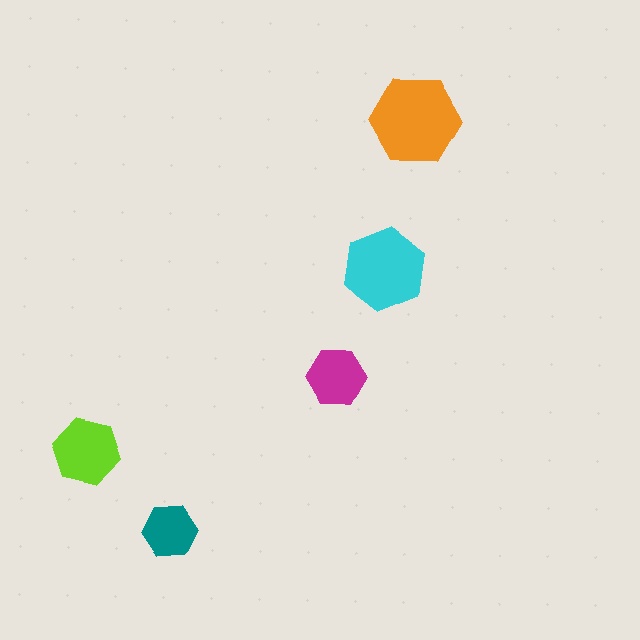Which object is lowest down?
The teal hexagon is bottommost.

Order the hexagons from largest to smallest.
the orange one, the cyan one, the lime one, the magenta one, the teal one.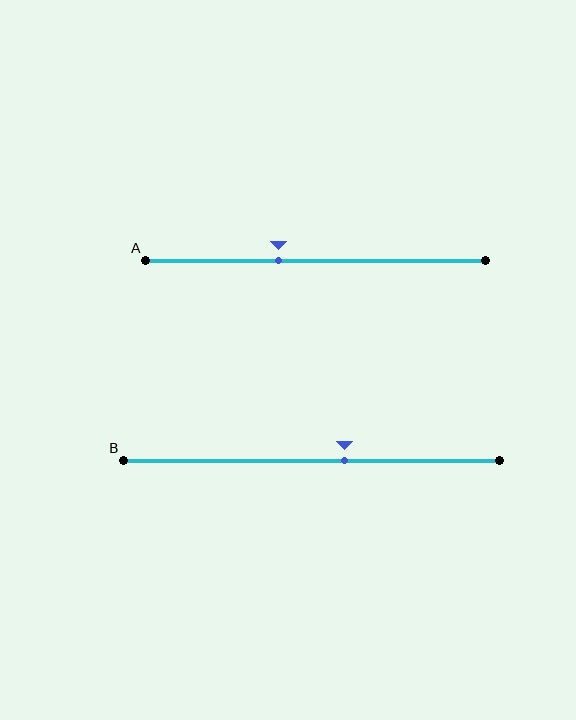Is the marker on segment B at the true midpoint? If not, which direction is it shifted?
No, the marker on segment B is shifted to the right by about 9% of the segment length.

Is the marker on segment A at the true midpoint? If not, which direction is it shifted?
No, the marker on segment A is shifted to the left by about 11% of the segment length.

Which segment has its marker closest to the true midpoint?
Segment B has its marker closest to the true midpoint.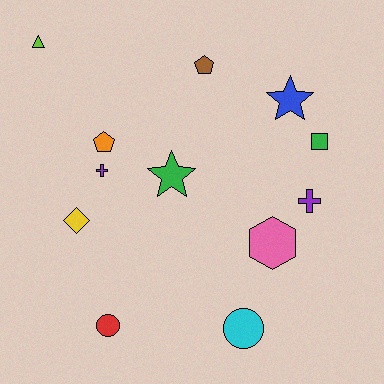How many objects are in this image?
There are 12 objects.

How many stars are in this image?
There are 2 stars.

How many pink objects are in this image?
There is 1 pink object.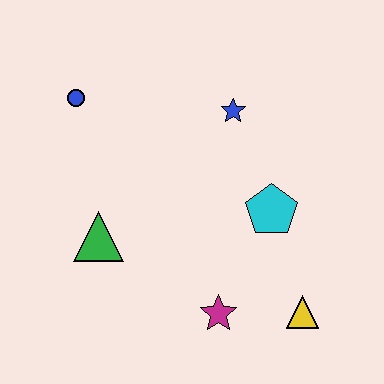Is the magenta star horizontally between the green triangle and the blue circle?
No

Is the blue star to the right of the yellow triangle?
No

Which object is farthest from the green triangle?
The yellow triangle is farthest from the green triangle.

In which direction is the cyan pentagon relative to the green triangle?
The cyan pentagon is to the right of the green triangle.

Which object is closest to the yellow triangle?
The magenta star is closest to the yellow triangle.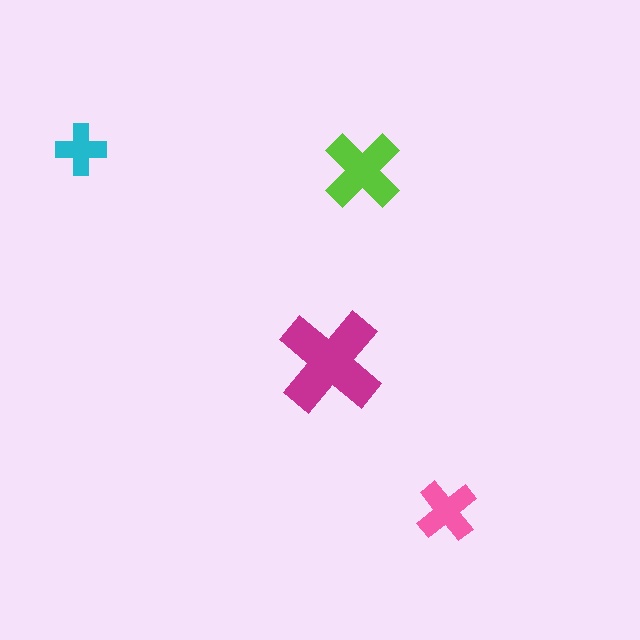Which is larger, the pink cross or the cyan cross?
The pink one.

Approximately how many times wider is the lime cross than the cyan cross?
About 1.5 times wider.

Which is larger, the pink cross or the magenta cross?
The magenta one.